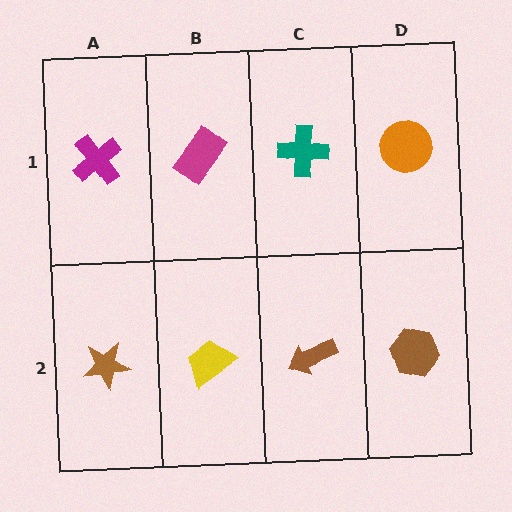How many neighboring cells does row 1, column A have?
2.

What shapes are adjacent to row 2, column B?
A magenta rectangle (row 1, column B), a brown star (row 2, column A), a brown arrow (row 2, column C).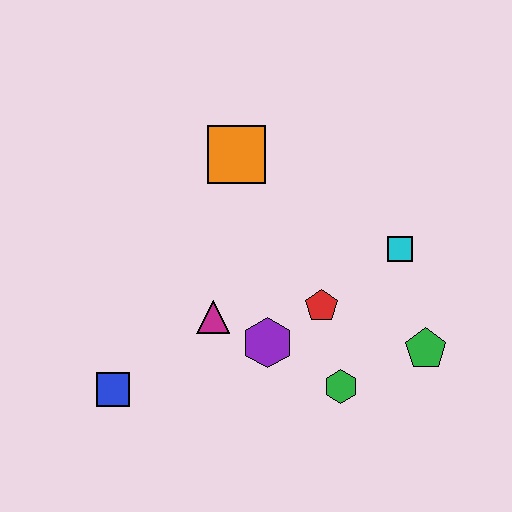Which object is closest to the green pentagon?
The green hexagon is closest to the green pentagon.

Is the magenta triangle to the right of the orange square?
No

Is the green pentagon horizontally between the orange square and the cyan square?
No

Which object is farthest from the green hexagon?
The orange square is farthest from the green hexagon.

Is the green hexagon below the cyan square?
Yes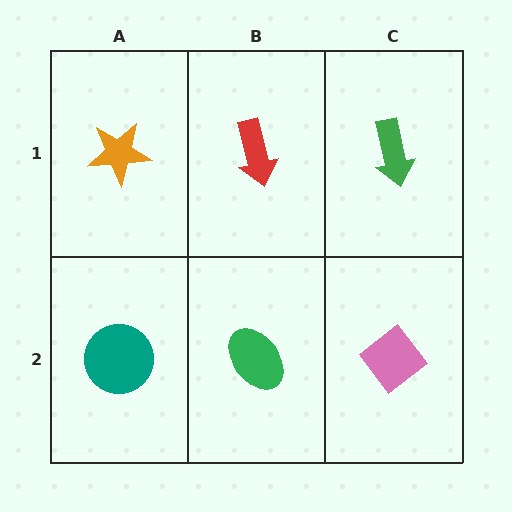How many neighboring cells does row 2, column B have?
3.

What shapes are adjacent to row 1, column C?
A pink diamond (row 2, column C), a red arrow (row 1, column B).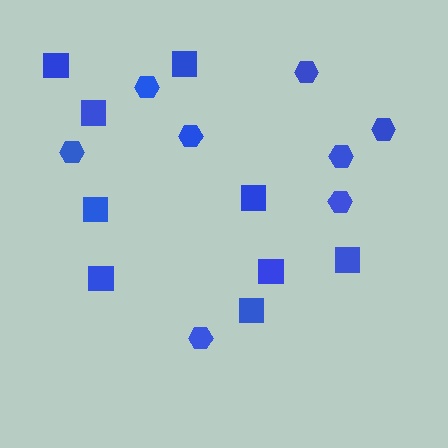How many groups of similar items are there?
There are 2 groups: one group of squares (9) and one group of hexagons (8).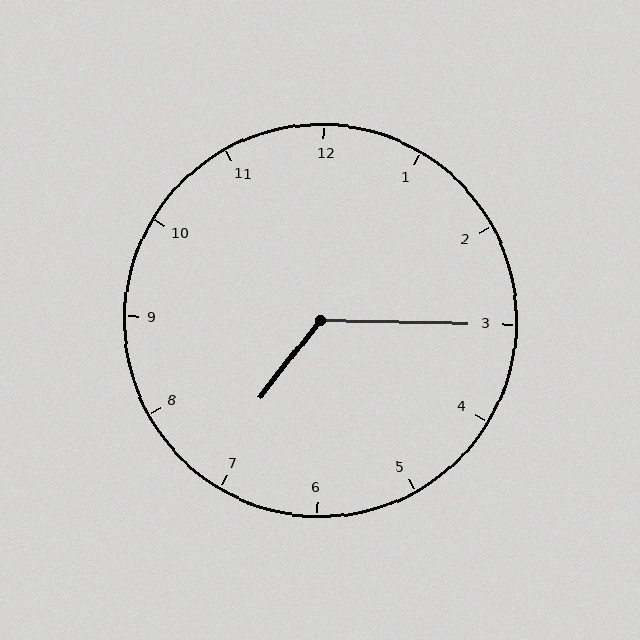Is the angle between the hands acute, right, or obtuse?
It is obtuse.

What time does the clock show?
7:15.